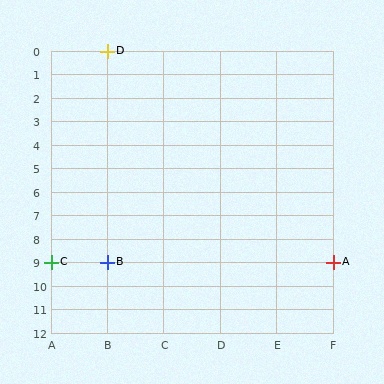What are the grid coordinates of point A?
Point A is at grid coordinates (F, 9).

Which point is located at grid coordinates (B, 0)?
Point D is at (B, 0).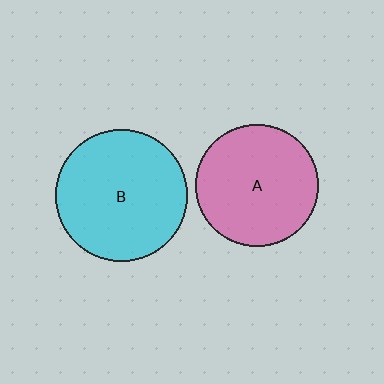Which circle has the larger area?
Circle B (cyan).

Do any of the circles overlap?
No, none of the circles overlap.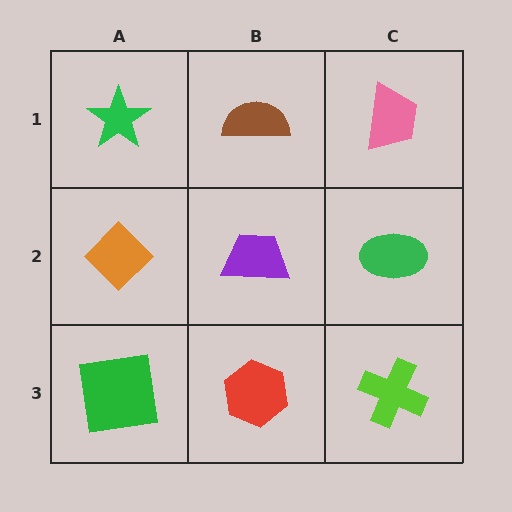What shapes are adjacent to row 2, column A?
A green star (row 1, column A), a green square (row 3, column A), a purple trapezoid (row 2, column B).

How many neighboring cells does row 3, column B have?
3.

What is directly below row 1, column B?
A purple trapezoid.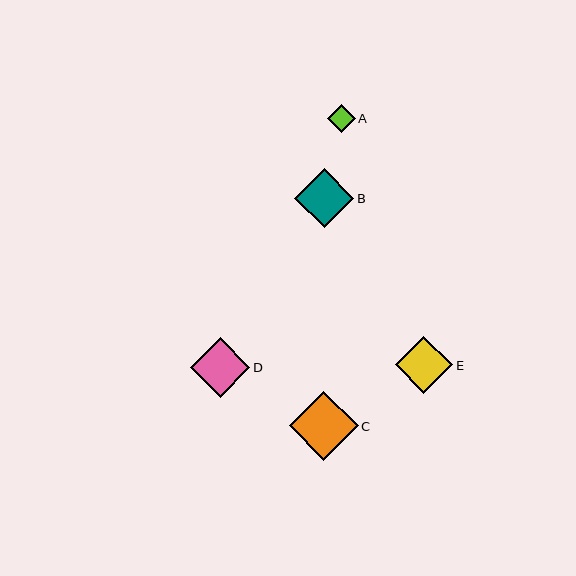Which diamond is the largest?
Diamond C is the largest with a size of approximately 69 pixels.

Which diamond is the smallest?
Diamond A is the smallest with a size of approximately 28 pixels.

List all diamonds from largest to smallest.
From largest to smallest: C, D, B, E, A.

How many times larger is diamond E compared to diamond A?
Diamond E is approximately 2.0 times the size of diamond A.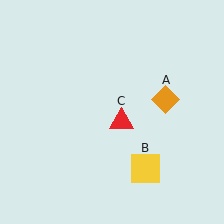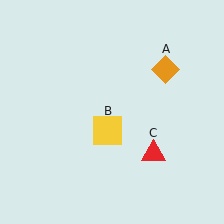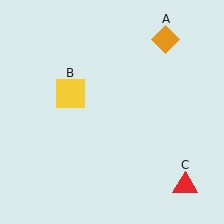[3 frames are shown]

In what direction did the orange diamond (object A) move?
The orange diamond (object A) moved up.